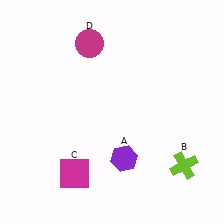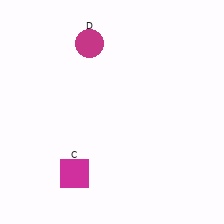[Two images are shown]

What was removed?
The purple hexagon (A), the lime cross (B) were removed in Image 2.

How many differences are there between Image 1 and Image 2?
There are 2 differences between the two images.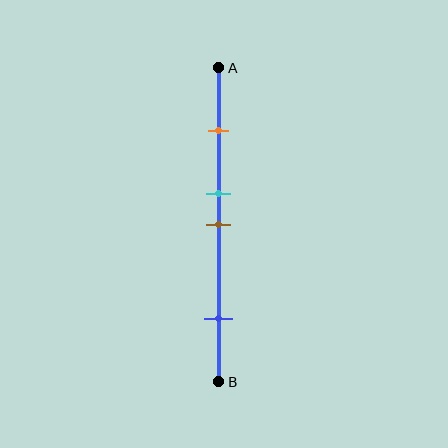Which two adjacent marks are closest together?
The cyan and brown marks are the closest adjacent pair.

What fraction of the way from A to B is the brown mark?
The brown mark is approximately 50% (0.5) of the way from A to B.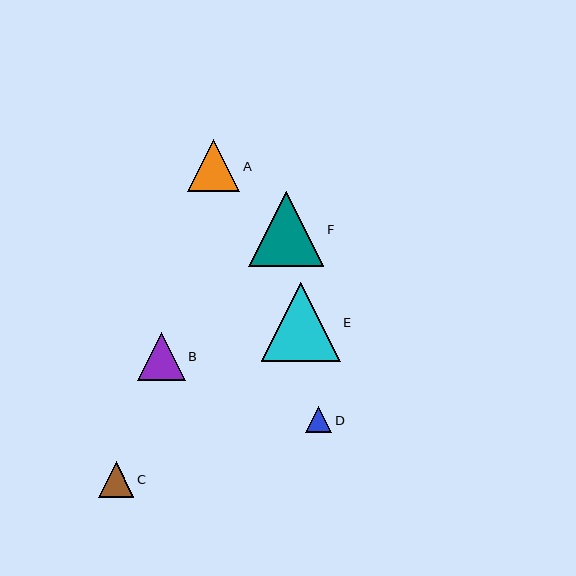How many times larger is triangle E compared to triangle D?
Triangle E is approximately 3.0 times the size of triangle D.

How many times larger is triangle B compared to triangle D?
Triangle B is approximately 1.8 times the size of triangle D.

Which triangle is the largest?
Triangle E is the largest with a size of approximately 79 pixels.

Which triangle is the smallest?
Triangle D is the smallest with a size of approximately 26 pixels.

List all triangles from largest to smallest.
From largest to smallest: E, F, A, B, C, D.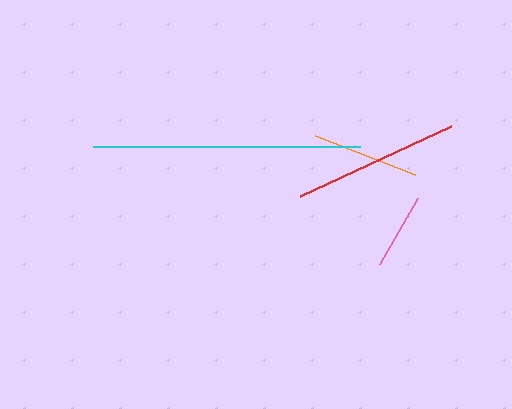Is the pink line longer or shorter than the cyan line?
The cyan line is longer than the pink line.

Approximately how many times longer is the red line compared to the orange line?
The red line is approximately 1.5 times the length of the orange line.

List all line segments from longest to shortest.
From longest to shortest: cyan, red, orange, pink.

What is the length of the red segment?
The red segment is approximately 167 pixels long.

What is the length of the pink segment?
The pink segment is approximately 76 pixels long.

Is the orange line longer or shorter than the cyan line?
The cyan line is longer than the orange line.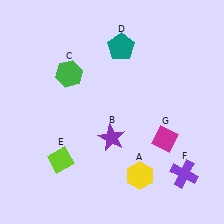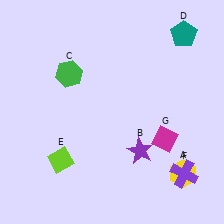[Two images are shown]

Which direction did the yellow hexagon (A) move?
The yellow hexagon (A) moved right.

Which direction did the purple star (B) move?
The purple star (B) moved right.